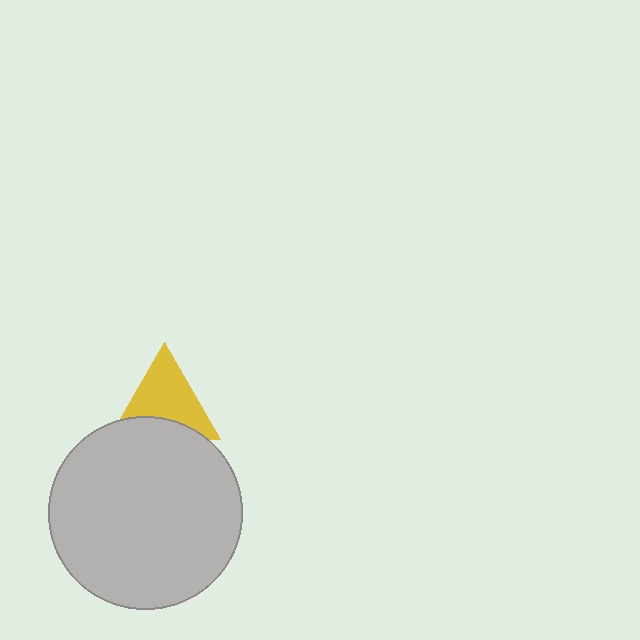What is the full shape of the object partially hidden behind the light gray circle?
The partially hidden object is a yellow triangle.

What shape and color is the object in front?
The object in front is a light gray circle.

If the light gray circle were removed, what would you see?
You would see the complete yellow triangle.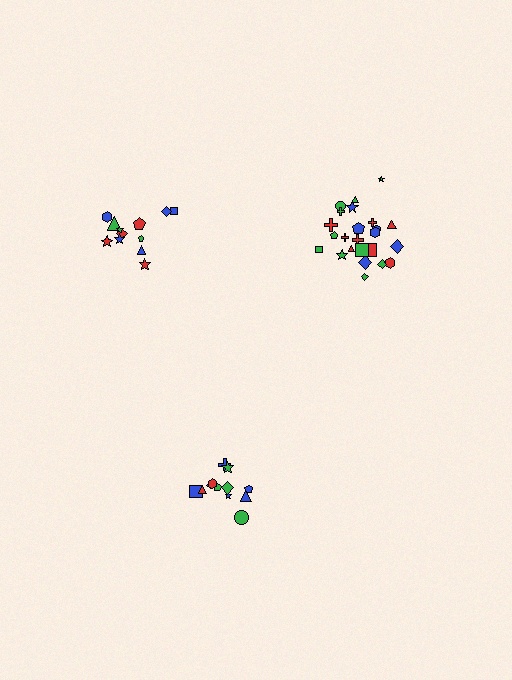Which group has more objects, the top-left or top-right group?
The top-right group.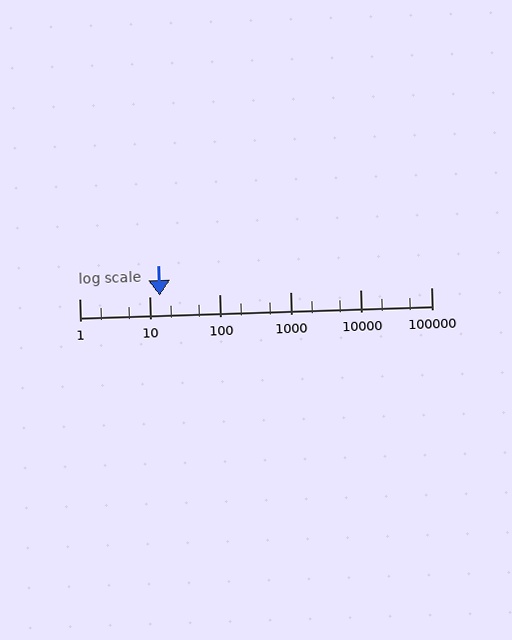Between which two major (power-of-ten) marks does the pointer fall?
The pointer is between 10 and 100.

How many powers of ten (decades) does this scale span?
The scale spans 5 decades, from 1 to 100000.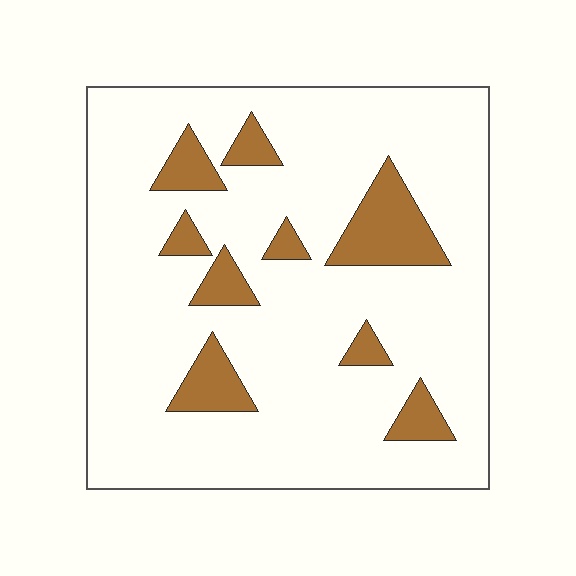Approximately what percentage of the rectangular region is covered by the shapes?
Approximately 15%.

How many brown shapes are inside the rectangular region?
9.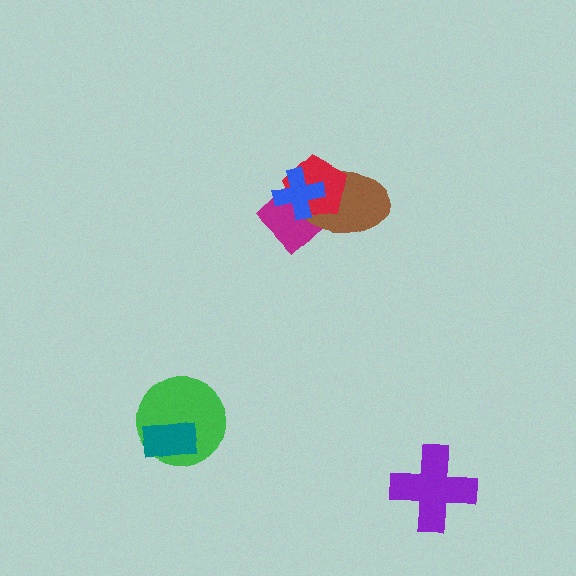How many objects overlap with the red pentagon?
3 objects overlap with the red pentagon.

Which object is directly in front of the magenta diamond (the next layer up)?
The brown ellipse is directly in front of the magenta diamond.